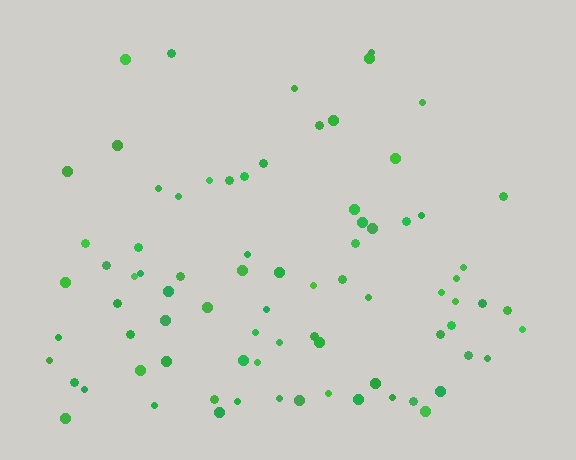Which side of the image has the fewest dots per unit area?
The top.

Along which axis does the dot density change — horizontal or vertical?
Vertical.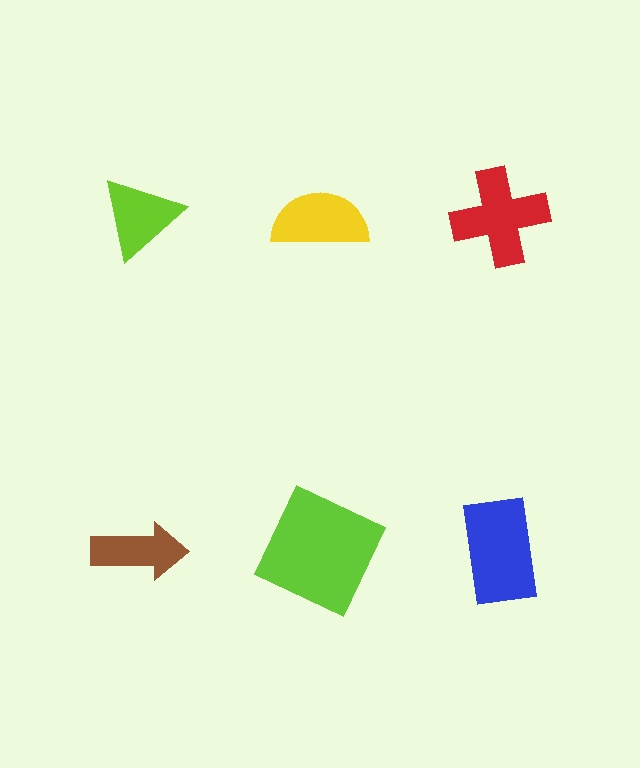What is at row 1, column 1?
A lime triangle.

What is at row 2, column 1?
A brown arrow.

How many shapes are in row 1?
3 shapes.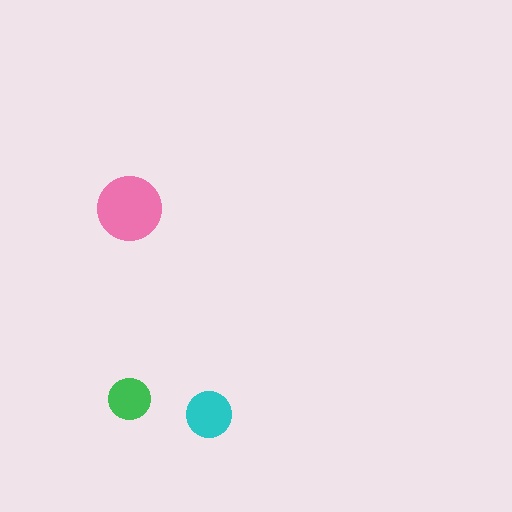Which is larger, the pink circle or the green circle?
The pink one.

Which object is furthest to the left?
The green circle is leftmost.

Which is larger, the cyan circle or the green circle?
The cyan one.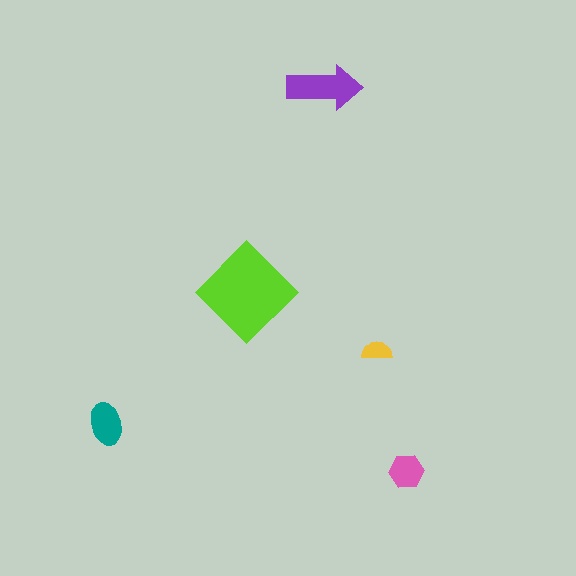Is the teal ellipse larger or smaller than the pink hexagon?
Larger.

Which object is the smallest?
The yellow semicircle.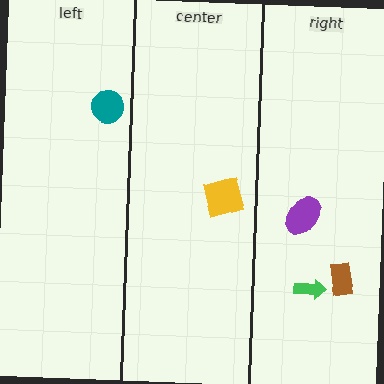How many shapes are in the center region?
1.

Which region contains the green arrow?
The right region.